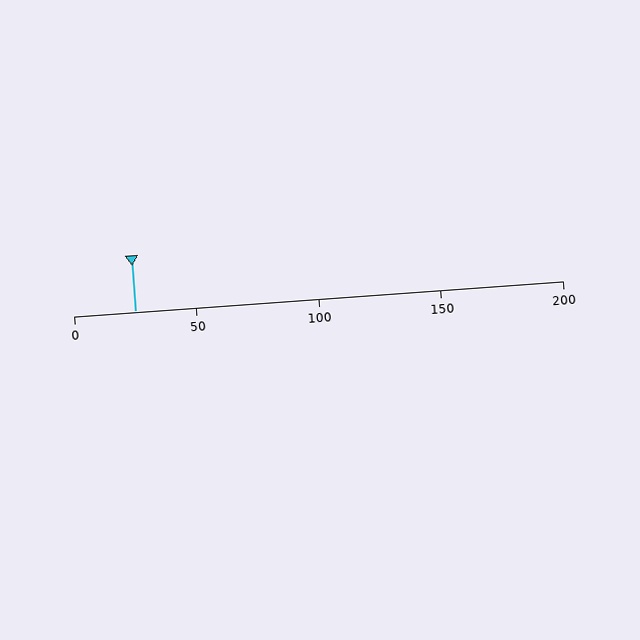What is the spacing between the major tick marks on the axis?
The major ticks are spaced 50 apart.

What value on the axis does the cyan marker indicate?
The marker indicates approximately 25.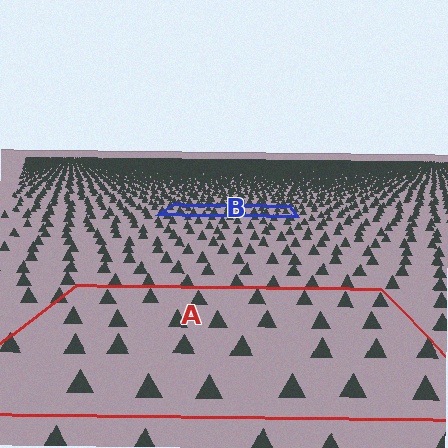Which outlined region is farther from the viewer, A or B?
Region B is farther from the viewer — the texture elements inside it appear smaller and more densely packed.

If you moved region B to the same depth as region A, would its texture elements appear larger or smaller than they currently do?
They would appear larger. At a closer depth, the same texture elements are projected at a bigger on-screen size.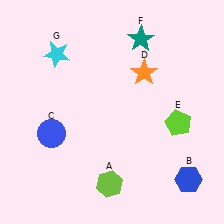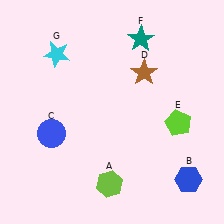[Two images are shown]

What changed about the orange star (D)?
In Image 1, D is orange. In Image 2, it changed to brown.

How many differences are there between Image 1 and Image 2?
There is 1 difference between the two images.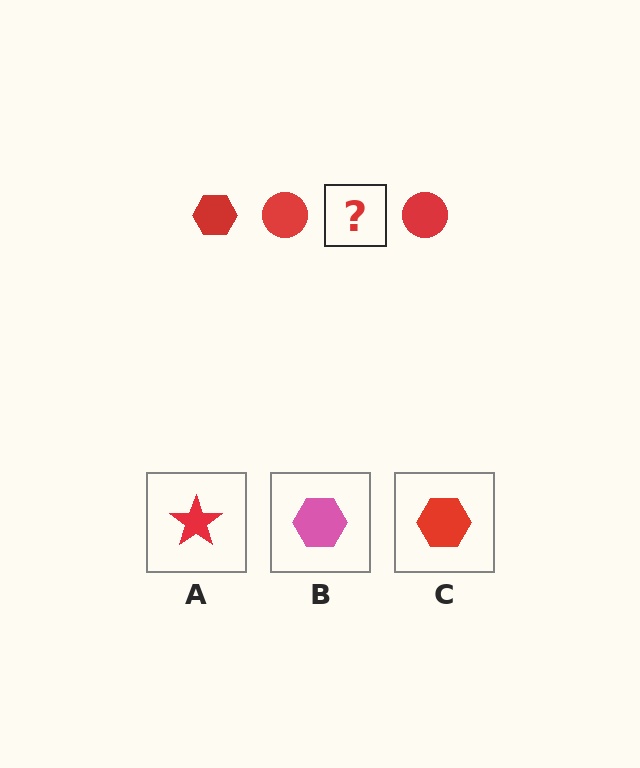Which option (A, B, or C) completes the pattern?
C.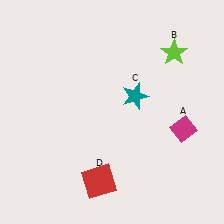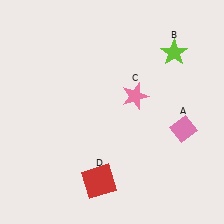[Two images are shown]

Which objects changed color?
A changed from magenta to pink. C changed from teal to pink.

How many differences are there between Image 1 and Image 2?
There are 2 differences between the two images.